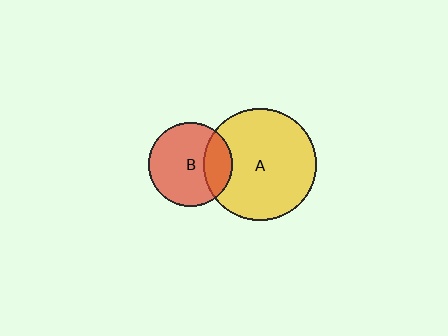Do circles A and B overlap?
Yes.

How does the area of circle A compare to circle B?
Approximately 1.8 times.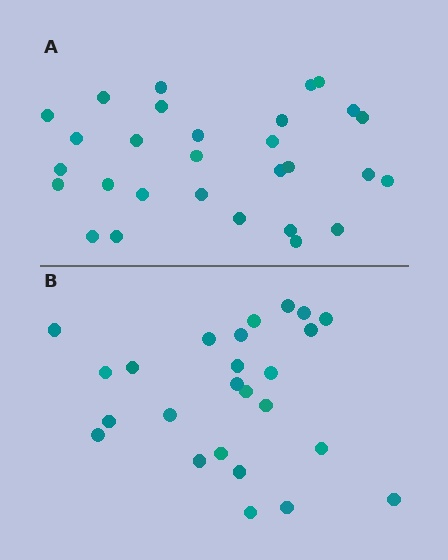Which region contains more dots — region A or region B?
Region A (the top region) has more dots.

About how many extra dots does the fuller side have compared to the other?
Region A has about 4 more dots than region B.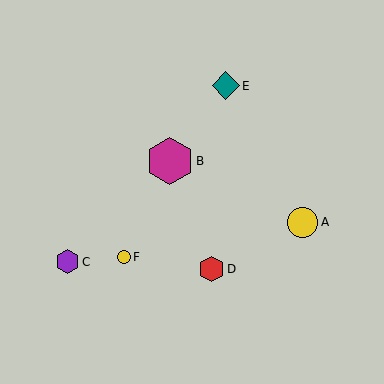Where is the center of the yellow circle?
The center of the yellow circle is at (303, 222).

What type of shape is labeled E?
Shape E is a teal diamond.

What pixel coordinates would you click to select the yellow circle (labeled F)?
Click at (124, 257) to select the yellow circle F.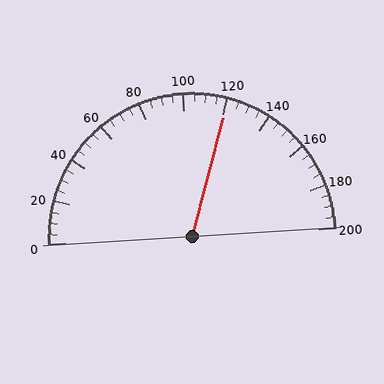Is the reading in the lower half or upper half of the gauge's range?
The reading is in the upper half of the range (0 to 200).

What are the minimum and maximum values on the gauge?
The gauge ranges from 0 to 200.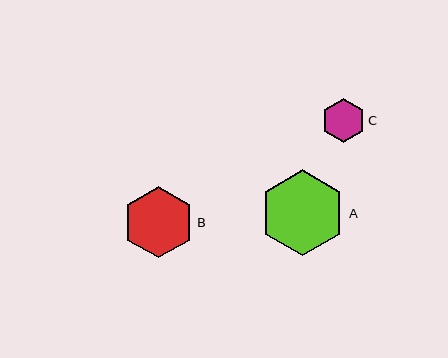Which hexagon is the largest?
Hexagon A is the largest with a size of approximately 86 pixels.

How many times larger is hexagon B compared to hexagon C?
Hexagon B is approximately 1.6 times the size of hexagon C.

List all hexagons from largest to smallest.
From largest to smallest: A, B, C.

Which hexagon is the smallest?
Hexagon C is the smallest with a size of approximately 44 pixels.